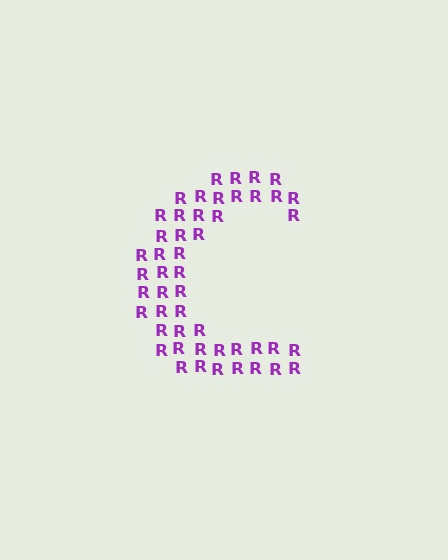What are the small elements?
The small elements are letter R's.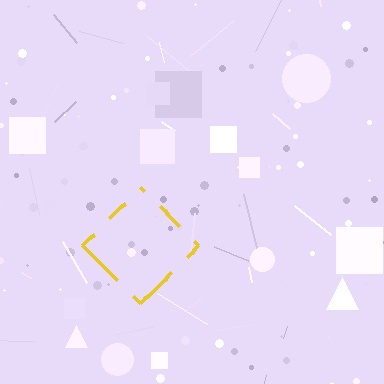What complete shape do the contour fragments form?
The contour fragments form a diamond.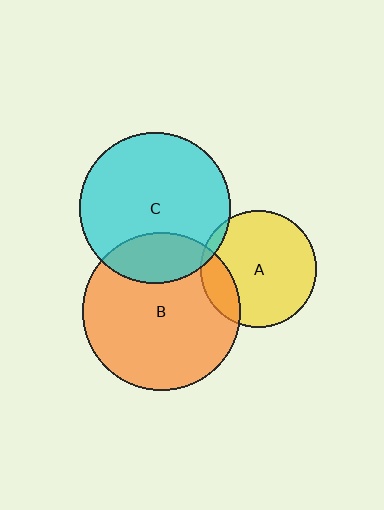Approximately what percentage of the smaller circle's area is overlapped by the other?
Approximately 15%.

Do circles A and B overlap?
Yes.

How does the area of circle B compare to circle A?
Approximately 1.8 times.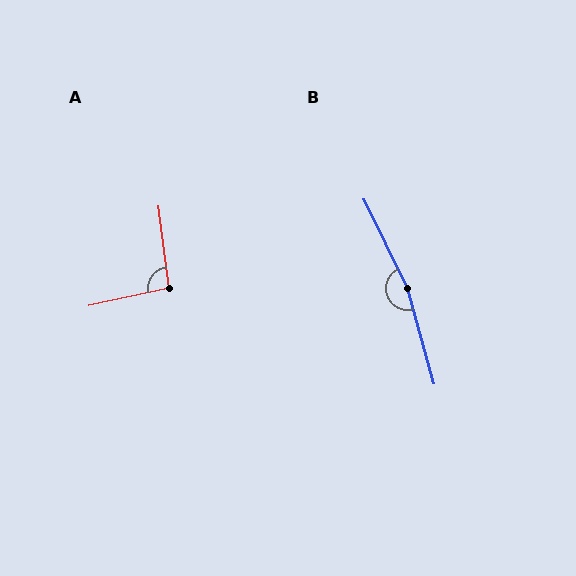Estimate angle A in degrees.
Approximately 95 degrees.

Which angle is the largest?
B, at approximately 169 degrees.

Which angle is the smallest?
A, at approximately 95 degrees.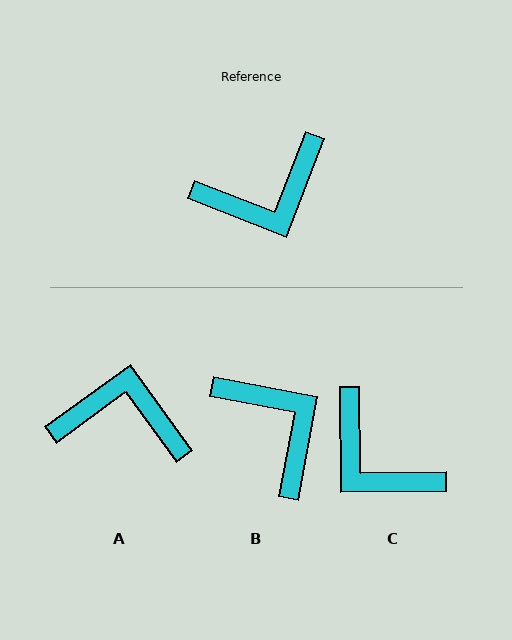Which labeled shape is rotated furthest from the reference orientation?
A, about 147 degrees away.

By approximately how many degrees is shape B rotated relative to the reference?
Approximately 101 degrees counter-clockwise.